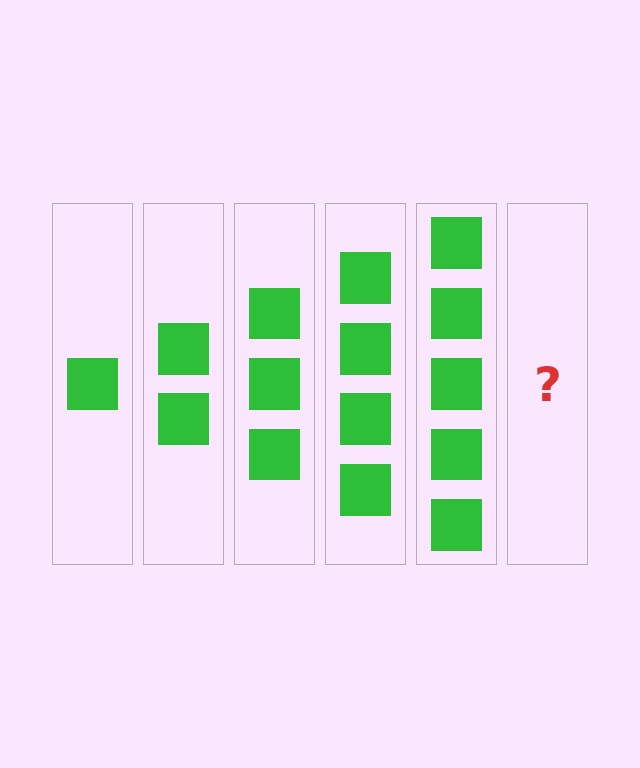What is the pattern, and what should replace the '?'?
The pattern is that each step adds one more square. The '?' should be 6 squares.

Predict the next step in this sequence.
The next step is 6 squares.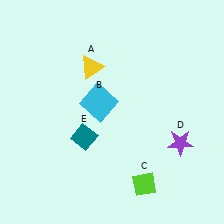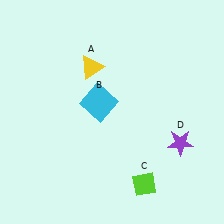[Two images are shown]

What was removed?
The teal diamond (E) was removed in Image 2.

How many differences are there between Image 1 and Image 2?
There is 1 difference between the two images.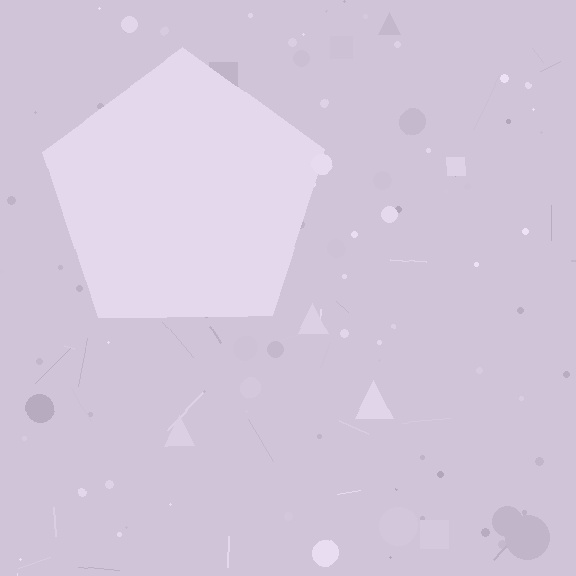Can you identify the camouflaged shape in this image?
The camouflaged shape is a pentagon.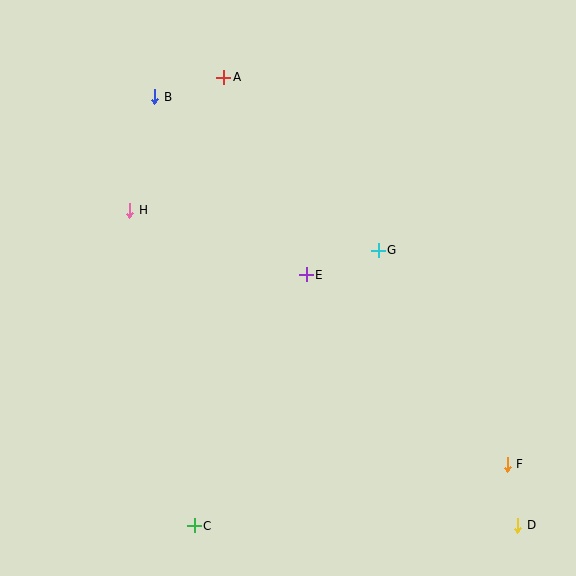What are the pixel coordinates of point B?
Point B is at (155, 97).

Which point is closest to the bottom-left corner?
Point C is closest to the bottom-left corner.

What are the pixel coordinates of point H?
Point H is at (130, 210).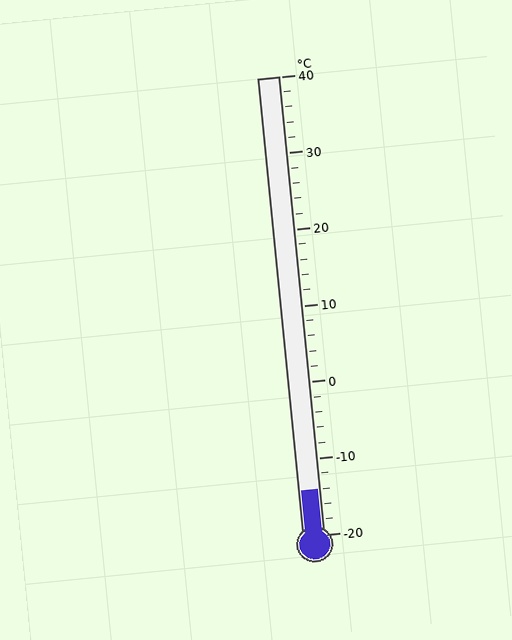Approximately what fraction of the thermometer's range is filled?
The thermometer is filled to approximately 10% of its range.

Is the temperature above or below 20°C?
The temperature is below 20°C.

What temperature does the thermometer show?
The thermometer shows approximately -14°C.